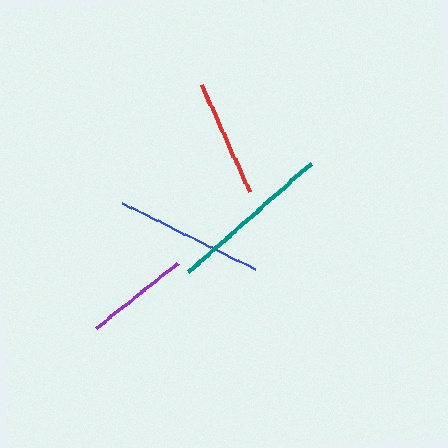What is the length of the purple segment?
The purple segment is approximately 105 pixels long.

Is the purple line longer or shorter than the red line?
The red line is longer than the purple line.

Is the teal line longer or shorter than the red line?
The teal line is longer than the red line.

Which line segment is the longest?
The teal line is the longest at approximately 165 pixels.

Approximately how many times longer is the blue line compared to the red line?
The blue line is approximately 1.3 times the length of the red line.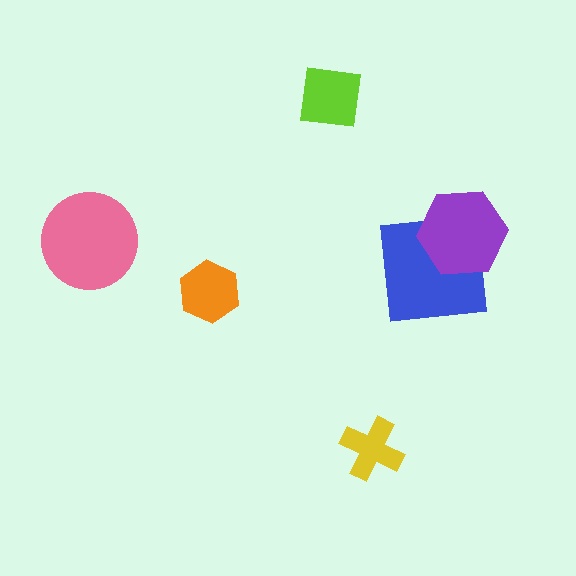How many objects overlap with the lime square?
0 objects overlap with the lime square.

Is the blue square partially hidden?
Yes, it is partially covered by another shape.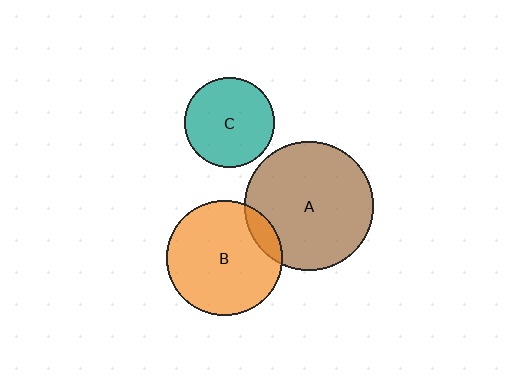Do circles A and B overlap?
Yes.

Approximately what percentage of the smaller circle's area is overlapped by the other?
Approximately 10%.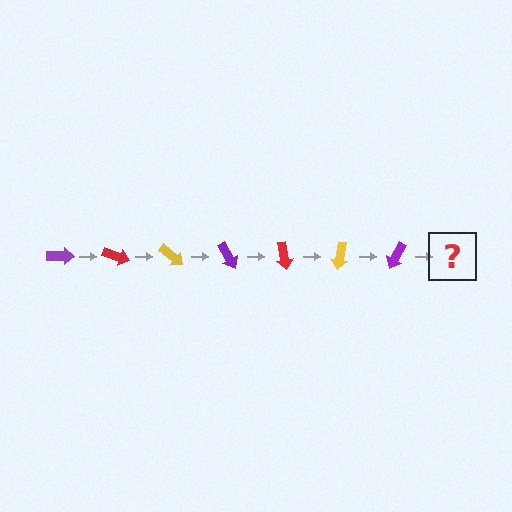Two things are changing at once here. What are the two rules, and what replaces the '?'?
The two rules are that it rotates 20 degrees each step and the color cycles through purple, red, and yellow. The '?' should be a red arrow, rotated 140 degrees from the start.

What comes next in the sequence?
The next element should be a red arrow, rotated 140 degrees from the start.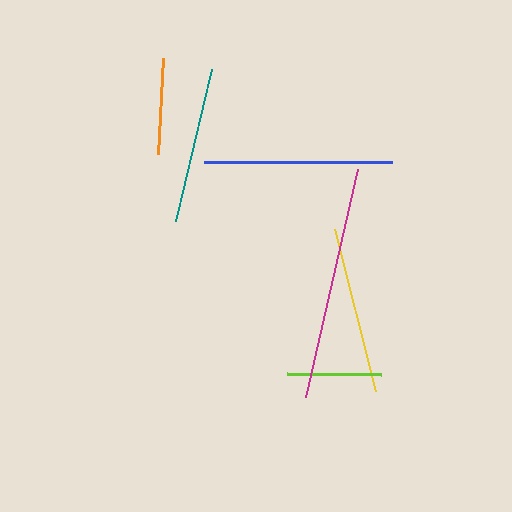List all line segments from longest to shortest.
From longest to shortest: magenta, blue, yellow, teal, orange, lime.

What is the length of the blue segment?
The blue segment is approximately 187 pixels long.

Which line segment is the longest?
The magenta line is the longest at approximately 233 pixels.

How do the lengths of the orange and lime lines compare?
The orange and lime lines are approximately the same length.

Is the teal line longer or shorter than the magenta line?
The magenta line is longer than the teal line.